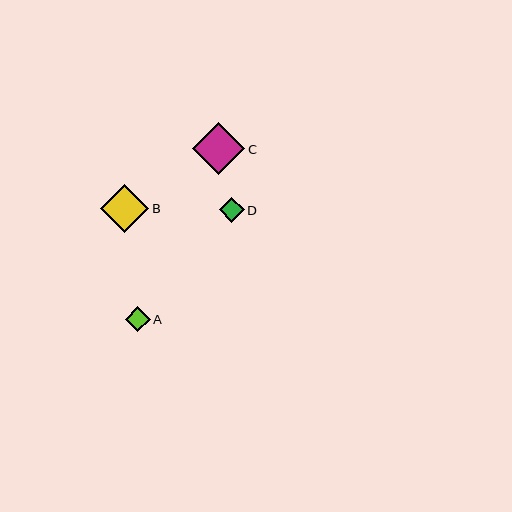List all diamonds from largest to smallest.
From largest to smallest: C, B, A, D.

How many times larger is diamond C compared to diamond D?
Diamond C is approximately 2.1 times the size of diamond D.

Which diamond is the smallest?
Diamond D is the smallest with a size of approximately 25 pixels.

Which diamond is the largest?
Diamond C is the largest with a size of approximately 52 pixels.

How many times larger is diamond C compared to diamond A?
Diamond C is approximately 2.0 times the size of diamond A.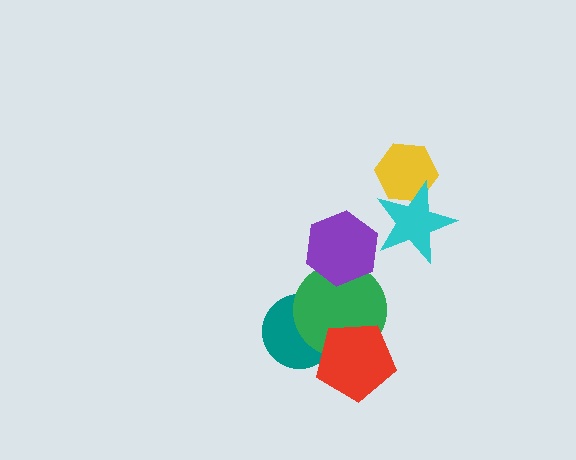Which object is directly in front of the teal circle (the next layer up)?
The green circle is directly in front of the teal circle.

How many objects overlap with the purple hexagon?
1 object overlaps with the purple hexagon.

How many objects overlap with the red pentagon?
2 objects overlap with the red pentagon.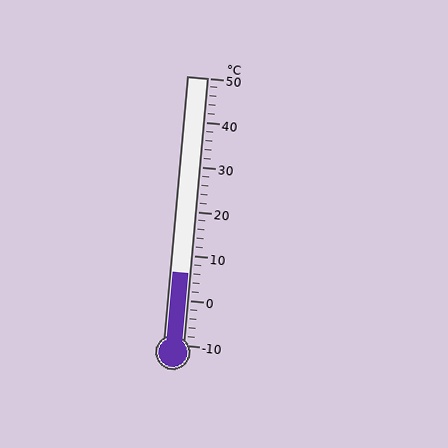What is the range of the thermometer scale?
The thermometer scale ranges from -10°C to 50°C.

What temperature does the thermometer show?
The thermometer shows approximately 6°C.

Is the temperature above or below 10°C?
The temperature is below 10°C.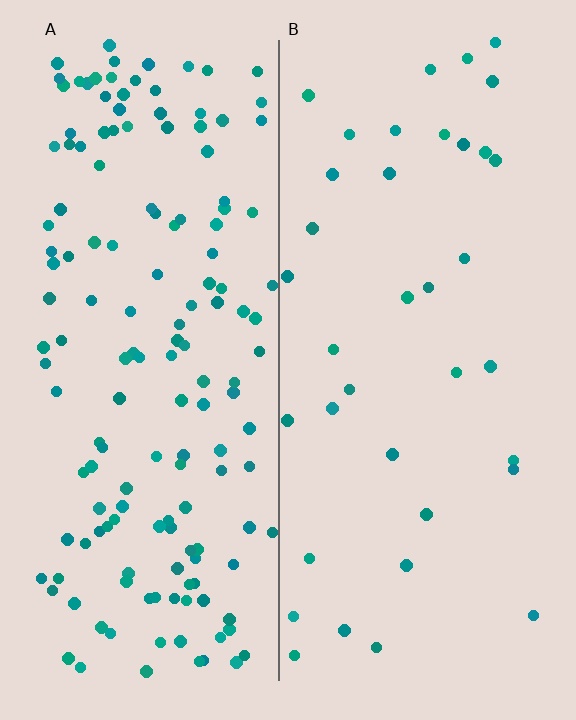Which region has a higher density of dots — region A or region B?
A (the left).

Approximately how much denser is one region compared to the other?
Approximately 4.2× — region A over region B.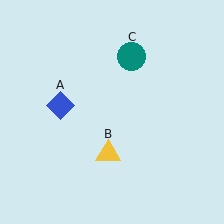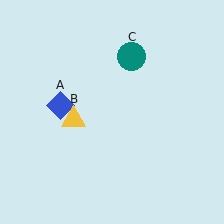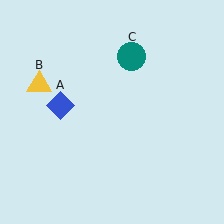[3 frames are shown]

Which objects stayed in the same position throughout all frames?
Blue diamond (object A) and teal circle (object C) remained stationary.